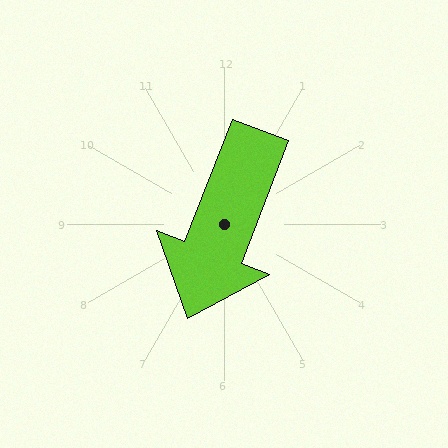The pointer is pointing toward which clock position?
Roughly 7 o'clock.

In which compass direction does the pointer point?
South.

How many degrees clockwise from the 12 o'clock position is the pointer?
Approximately 201 degrees.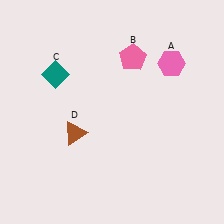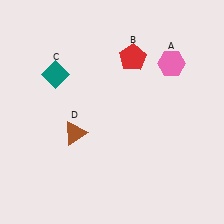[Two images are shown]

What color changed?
The pentagon (B) changed from pink in Image 1 to red in Image 2.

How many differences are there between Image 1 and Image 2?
There is 1 difference between the two images.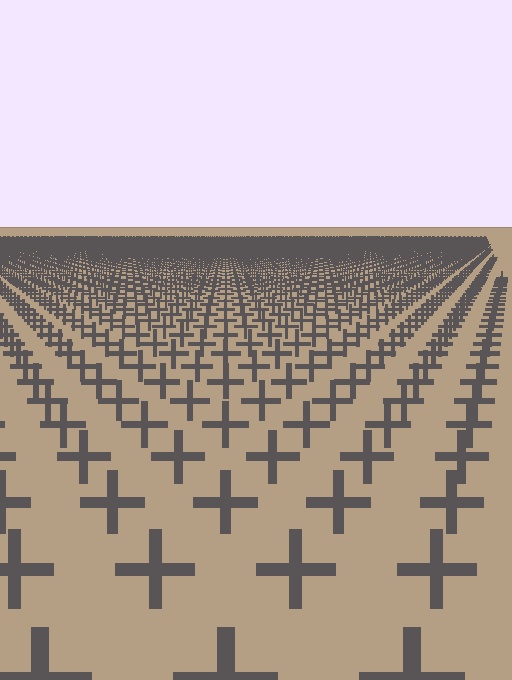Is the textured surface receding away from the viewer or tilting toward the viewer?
The surface is receding away from the viewer. Texture elements get smaller and denser toward the top.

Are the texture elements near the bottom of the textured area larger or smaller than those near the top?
Larger. Near the bottom, elements are closer to the viewer and appear at a bigger on-screen size.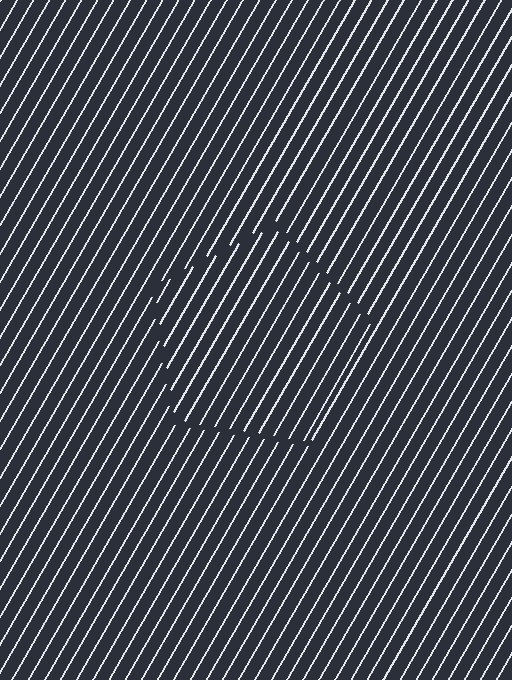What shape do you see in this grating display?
An illusory pentagon. The interior of the shape contains the same grating, shifted by half a period — the contour is defined by the phase discontinuity where line-ends from the inner and outer gratings abut.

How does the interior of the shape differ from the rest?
The interior of the shape contains the same grating, shifted by half a period — the contour is defined by the phase discontinuity where line-ends from the inner and outer gratings abut.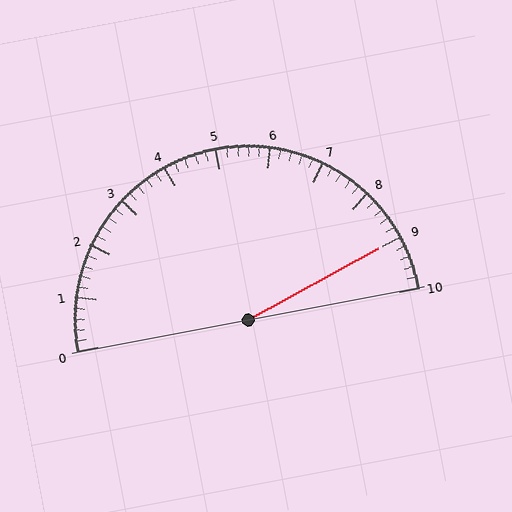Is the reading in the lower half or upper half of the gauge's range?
The reading is in the upper half of the range (0 to 10).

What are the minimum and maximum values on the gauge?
The gauge ranges from 0 to 10.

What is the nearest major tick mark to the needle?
The nearest major tick mark is 9.